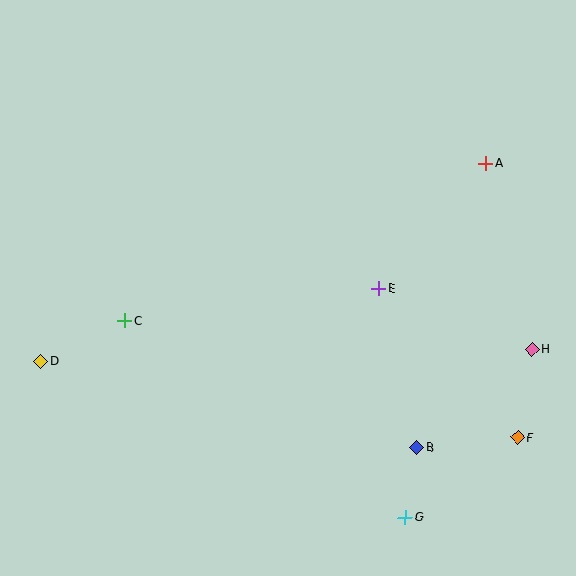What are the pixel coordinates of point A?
Point A is at (486, 163).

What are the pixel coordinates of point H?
Point H is at (532, 349).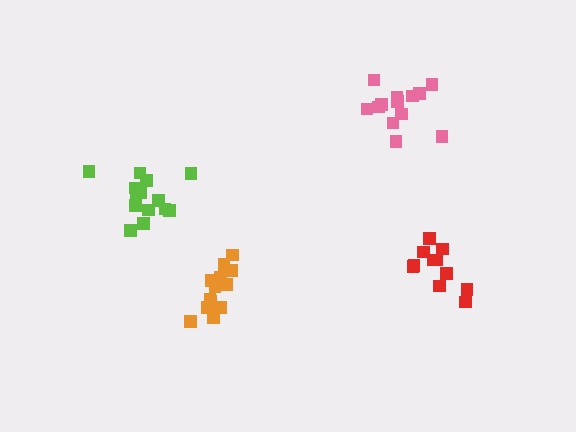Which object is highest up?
The pink cluster is topmost.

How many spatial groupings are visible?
There are 4 spatial groupings.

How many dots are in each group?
Group 1: 14 dots, Group 2: 13 dots, Group 3: 14 dots, Group 4: 11 dots (52 total).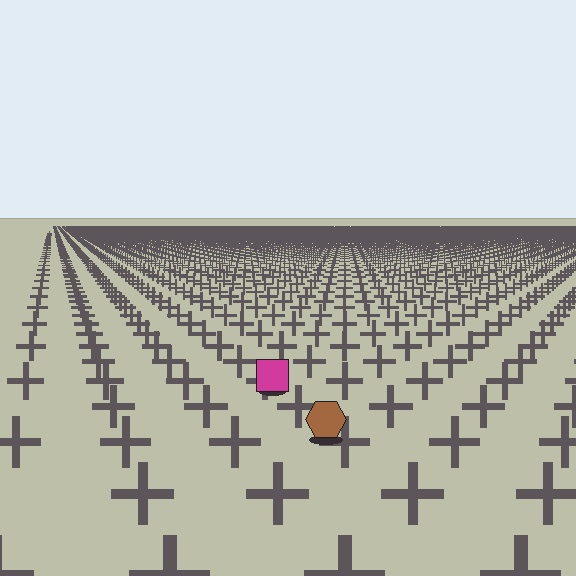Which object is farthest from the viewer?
The magenta square is farthest from the viewer. It appears smaller and the ground texture around it is denser.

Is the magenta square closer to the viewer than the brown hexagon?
No. The brown hexagon is closer — you can tell from the texture gradient: the ground texture is coarser near it.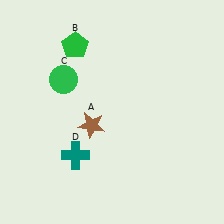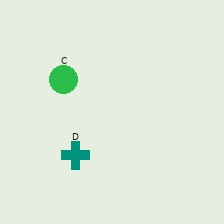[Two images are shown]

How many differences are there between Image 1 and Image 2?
There are 2 differences between the two images.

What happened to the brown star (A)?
The brown star (A) was removed in Image 2. It was in the bottom-left area of Image 1.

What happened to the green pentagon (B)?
The green pentagon (B) was removed in Image 2. It was in the top-left area of Image 1.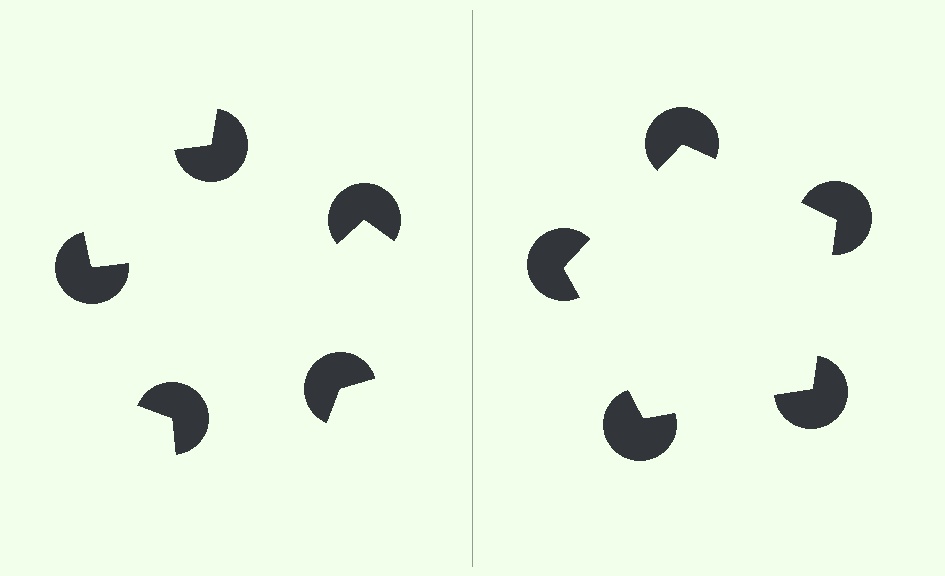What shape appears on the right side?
An illusory pentagon.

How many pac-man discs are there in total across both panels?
10 — 5 on each side.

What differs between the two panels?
The pac-man discs are positioned identically on both sides; only the wedge orientations differ. On the right they align to a pentagon; on the left they are misaligned.